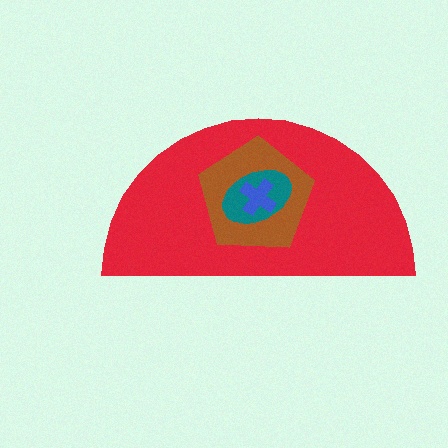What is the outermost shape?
The red semicircle.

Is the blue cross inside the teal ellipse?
Yes.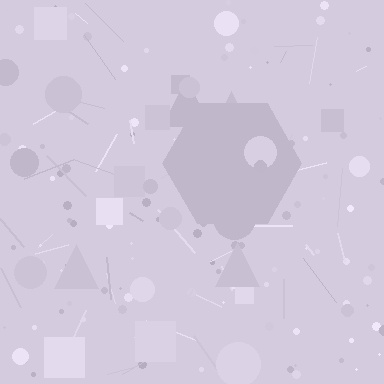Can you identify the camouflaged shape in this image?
The camouflaged shape is a hexagon.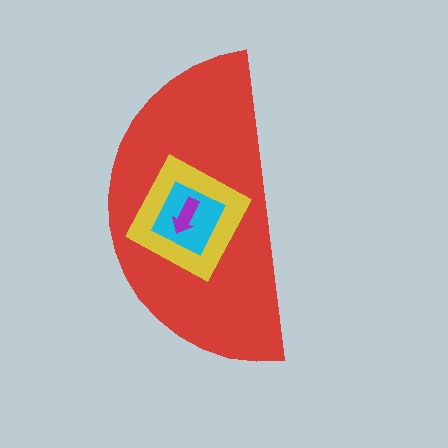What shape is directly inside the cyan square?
The purple arrow.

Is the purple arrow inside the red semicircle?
Yes.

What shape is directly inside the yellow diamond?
The cyan square.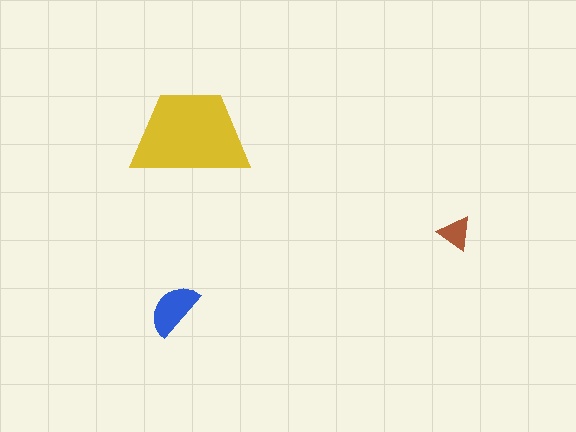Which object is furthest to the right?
The brown triangle is rightmost.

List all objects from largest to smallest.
The yellow trapezoid, the blue semicircle, the brown triangle.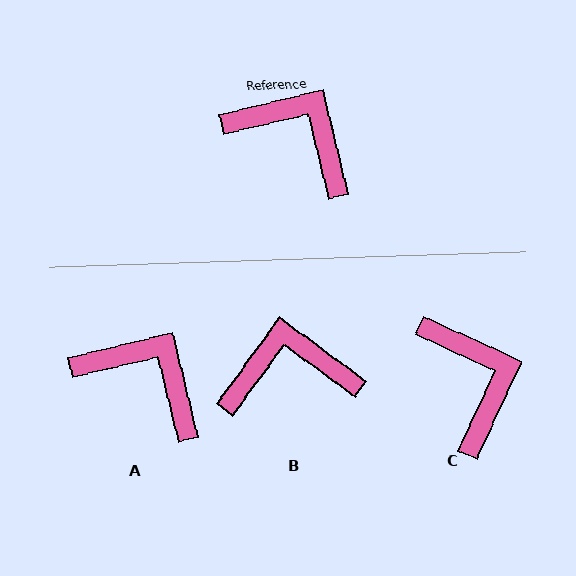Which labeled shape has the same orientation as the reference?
A.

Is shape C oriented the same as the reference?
No, it is off by about 38 degrees.